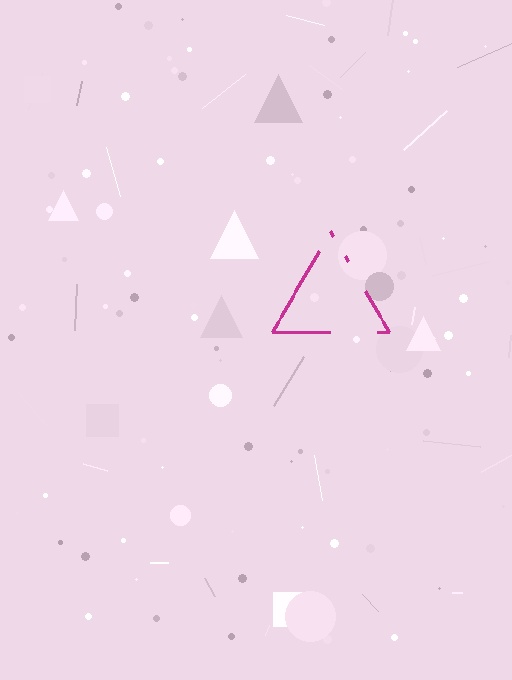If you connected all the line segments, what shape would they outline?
They would outline a triangle.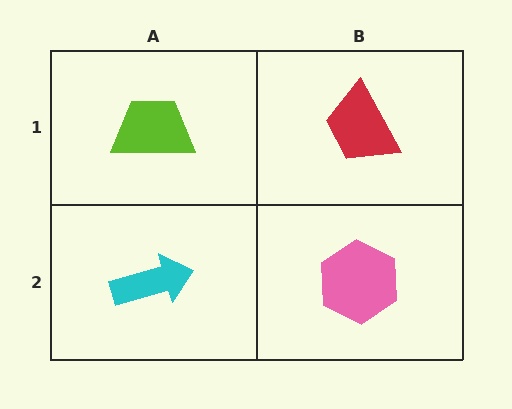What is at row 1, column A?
A lime trapezoid.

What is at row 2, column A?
A cyan arrow.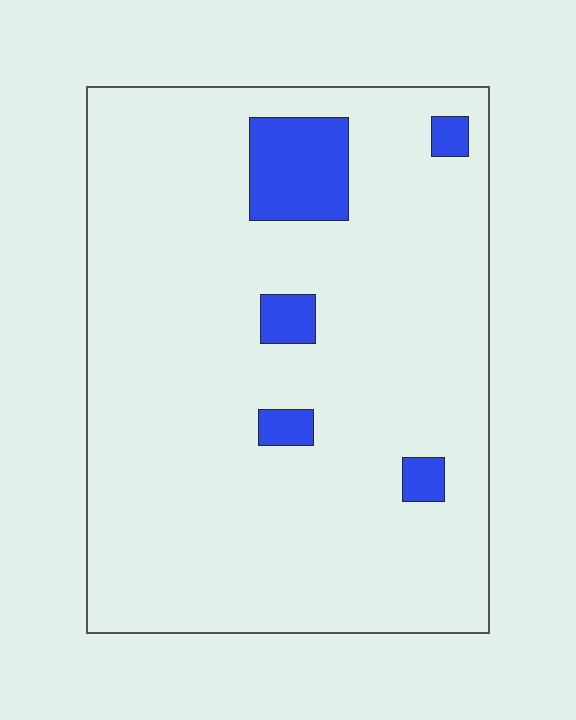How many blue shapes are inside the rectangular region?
5.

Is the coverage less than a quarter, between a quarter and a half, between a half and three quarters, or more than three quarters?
Less than a quarter.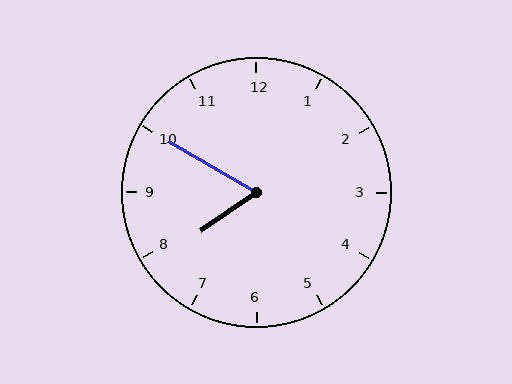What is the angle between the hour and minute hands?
Approximately 65 degrees.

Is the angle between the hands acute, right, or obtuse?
It is acute.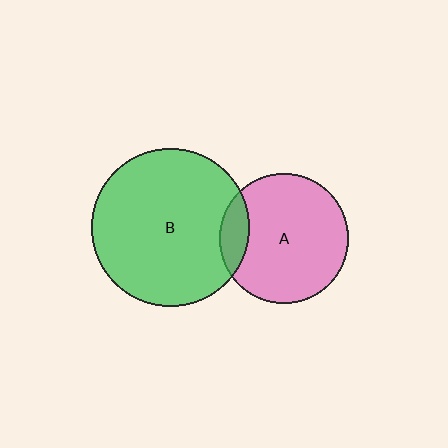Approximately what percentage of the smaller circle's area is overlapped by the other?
Approximately 15%.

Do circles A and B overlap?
Yes.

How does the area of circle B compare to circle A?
Approximately 1.5 times.